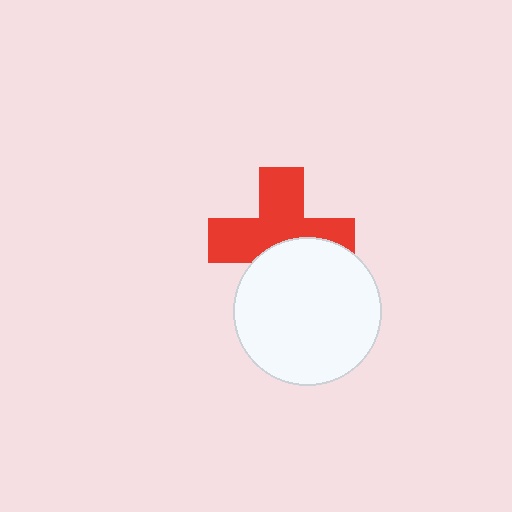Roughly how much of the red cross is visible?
About half of it is visible (roughly 62%).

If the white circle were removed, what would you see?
You would see the complete red cross.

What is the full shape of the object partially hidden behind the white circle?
The partially hidden object is a red cross.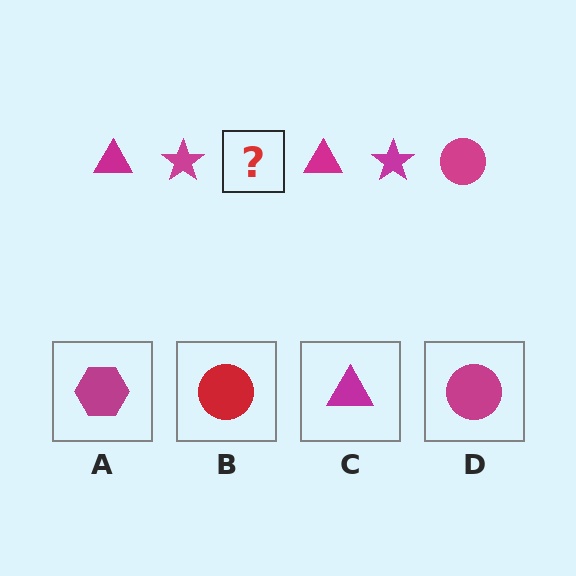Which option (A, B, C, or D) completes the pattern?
D.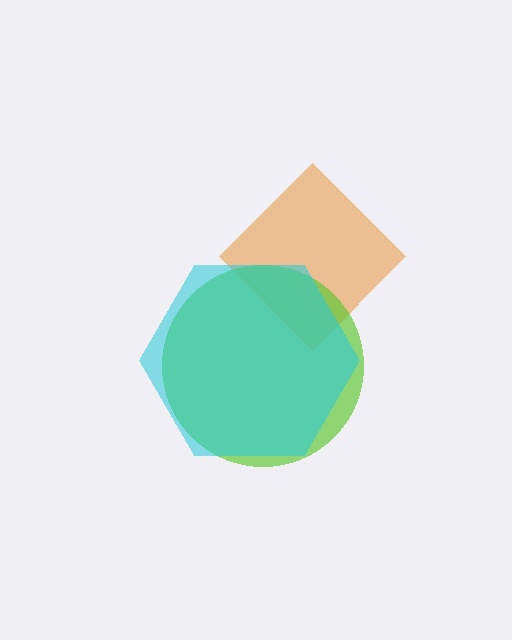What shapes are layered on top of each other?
The layered shapes are: an orange diamond, a lime circle, a cyan hexagon.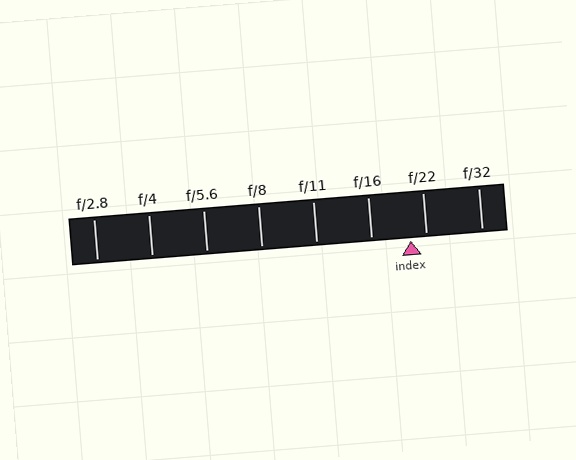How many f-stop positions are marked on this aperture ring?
There are 8 f-stop positions marked.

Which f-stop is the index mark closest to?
The index mark is closest to f/22.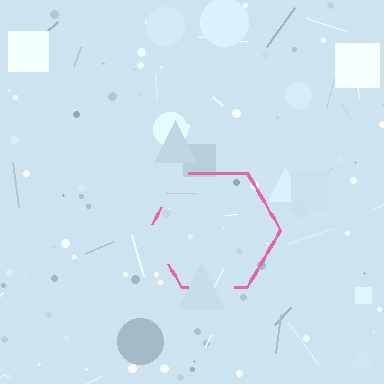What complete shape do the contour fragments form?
The contour fragments form a hexagon.